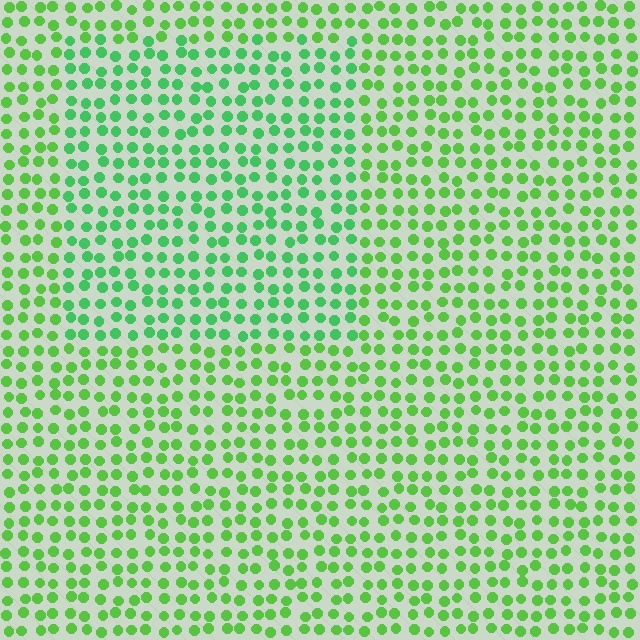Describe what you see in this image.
The image is filled with small lime elements in a uniform arrangement. A rectangle-shaped region is visible where the elements are tinted to a slightly different hue, forming a subtle color boundary.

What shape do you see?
I see a rectangle.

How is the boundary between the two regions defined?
The boundary is defined purely by a slight shift in hue (about 24 degrees). Spacing, size, and orientation are identical on both sides.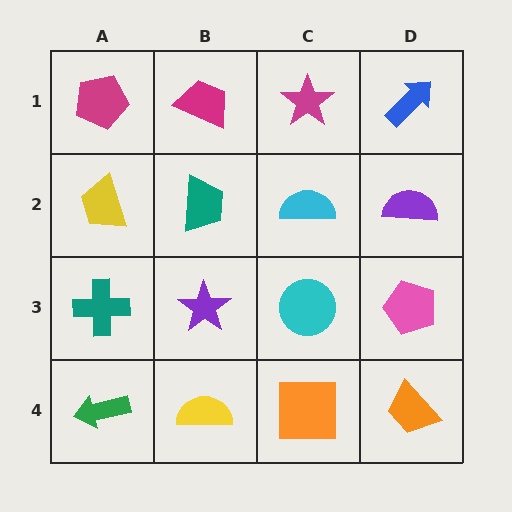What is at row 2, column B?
A teal trapezoid.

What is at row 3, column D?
A pink pentagon.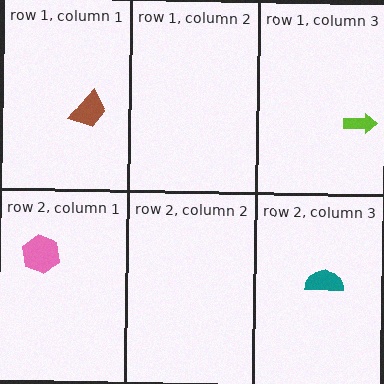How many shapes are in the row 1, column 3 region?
1.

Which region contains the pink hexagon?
The row 2, column 1 region.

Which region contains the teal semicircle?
The row 2, column 3 region.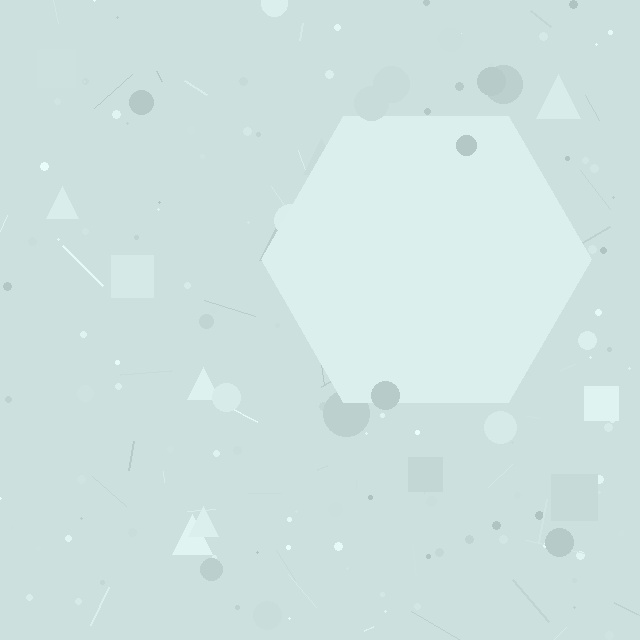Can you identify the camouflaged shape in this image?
The camouflaged shape is a hexagon.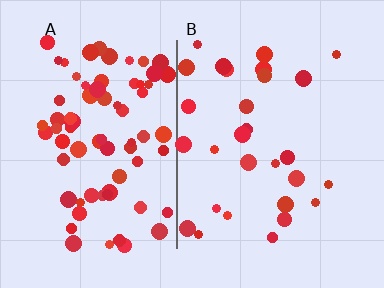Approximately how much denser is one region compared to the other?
Approximately 2.6× — region A over region B.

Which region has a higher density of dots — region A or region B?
A (the left).